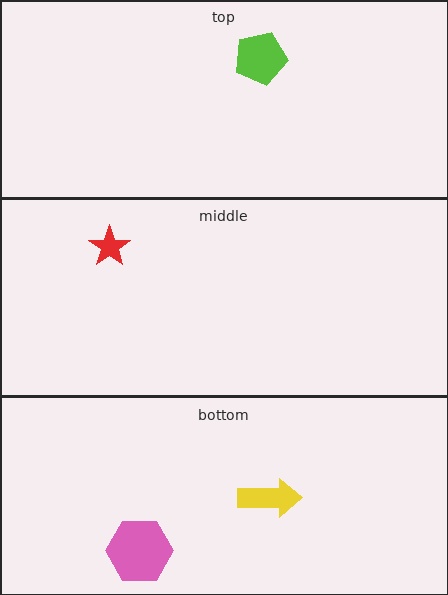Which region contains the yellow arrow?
The bottom region.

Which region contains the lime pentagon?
The top region.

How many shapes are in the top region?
1.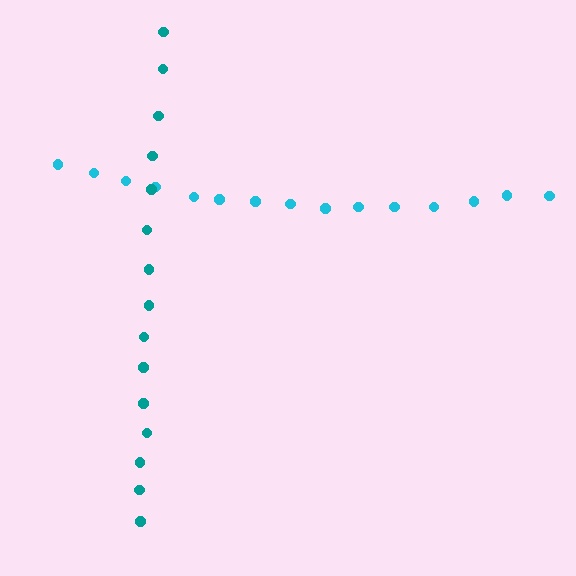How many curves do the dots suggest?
There are 2 distinct paths.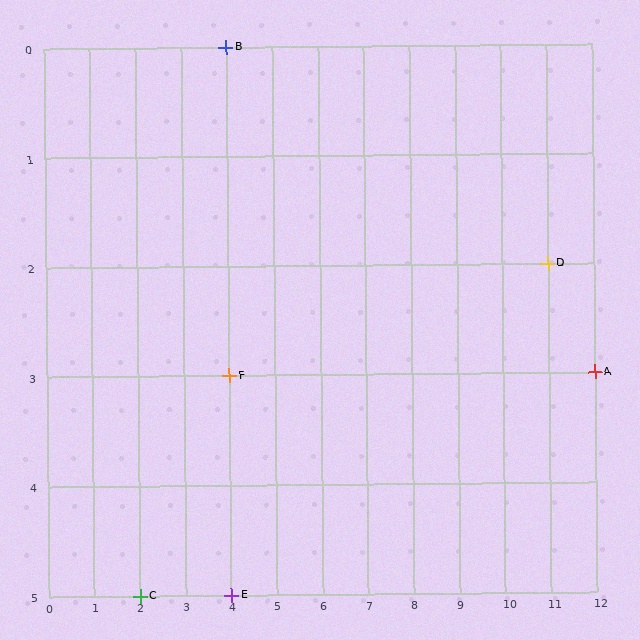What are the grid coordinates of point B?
Point B is at grid coordinates (4, 0).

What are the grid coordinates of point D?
Point D is at grid coordinates (11, 2).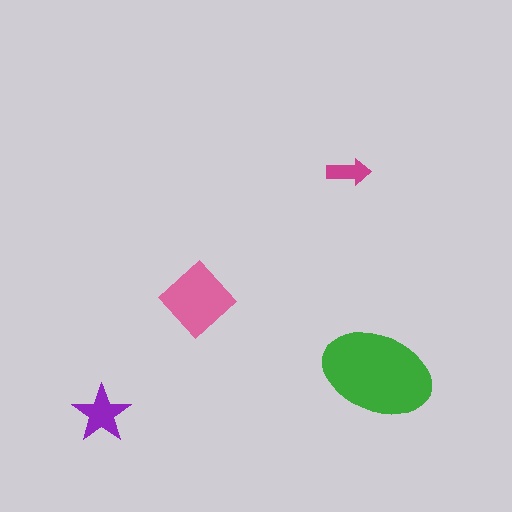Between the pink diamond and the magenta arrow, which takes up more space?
The pink diamond.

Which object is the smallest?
The magenta arrow.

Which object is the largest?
The green ellipse.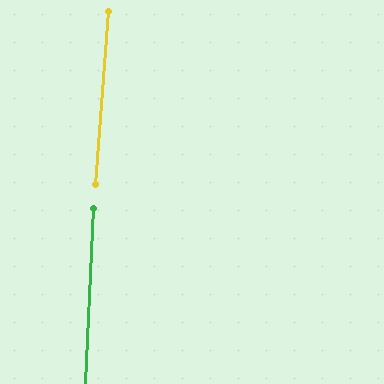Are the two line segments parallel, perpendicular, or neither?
Parallel — their directions differ by only 1.8°.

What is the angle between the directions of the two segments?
Approximately 2 degrees.